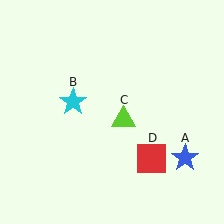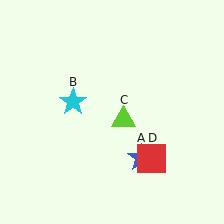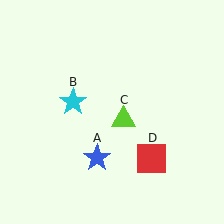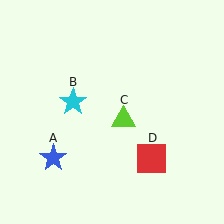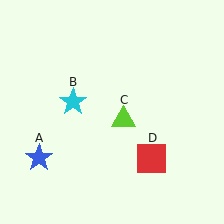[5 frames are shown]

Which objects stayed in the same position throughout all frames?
Cyan star (object B) and lime triangle (object C) and red square (object D) remained stationary.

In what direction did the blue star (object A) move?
The blue star (object A) moved left.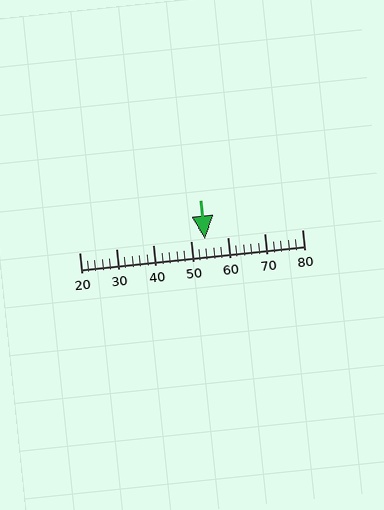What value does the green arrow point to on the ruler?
The green arrow points to approximately 54.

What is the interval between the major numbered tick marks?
The major tick marks are spaced 10 units apart.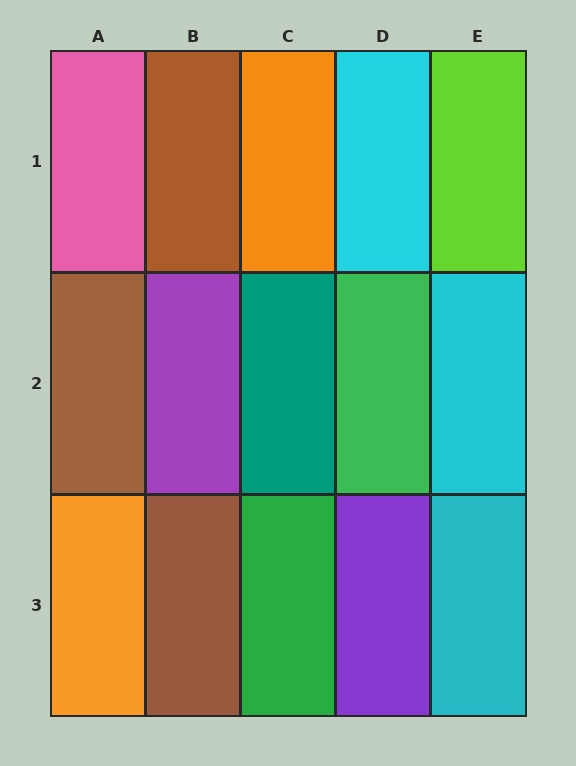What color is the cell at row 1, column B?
Brown.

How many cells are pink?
1 cell is pink.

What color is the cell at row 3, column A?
Orange.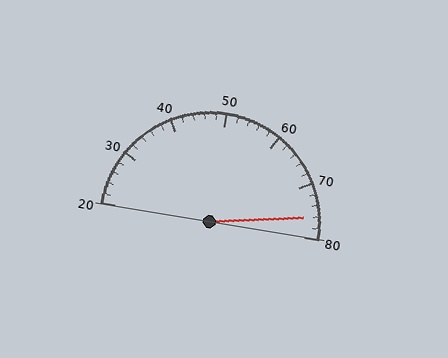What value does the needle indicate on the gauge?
The needle indicates approximately 76.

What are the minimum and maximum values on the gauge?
The gauge ranges from 20 to 80.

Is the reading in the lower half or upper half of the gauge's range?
The reading is in the upper half of the range (20 to 80).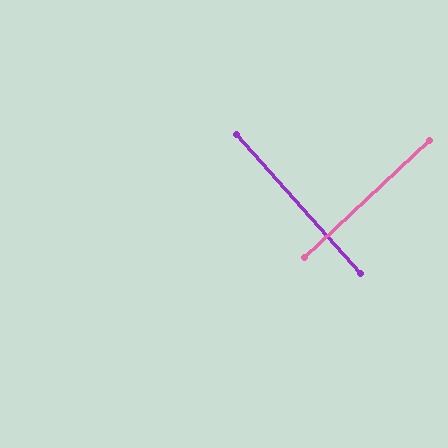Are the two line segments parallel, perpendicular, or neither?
Perpendicular — they meet at approximately 89°.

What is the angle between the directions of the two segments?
Approximately 89 degrees.